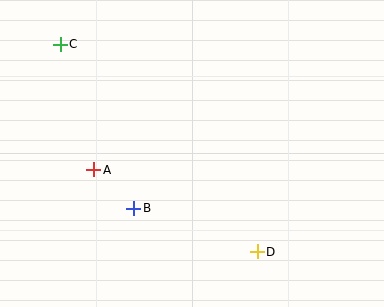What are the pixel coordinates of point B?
Point B is at (134, 208).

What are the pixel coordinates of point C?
Point C is at (60, 44).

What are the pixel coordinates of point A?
Point A is at (94, 170).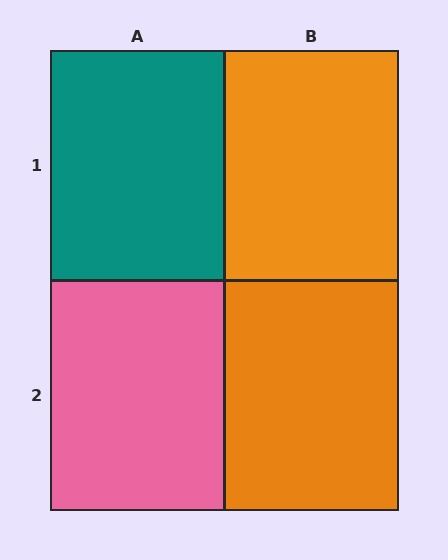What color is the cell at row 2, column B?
Orange.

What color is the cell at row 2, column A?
Pink.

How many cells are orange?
2 cells are orange.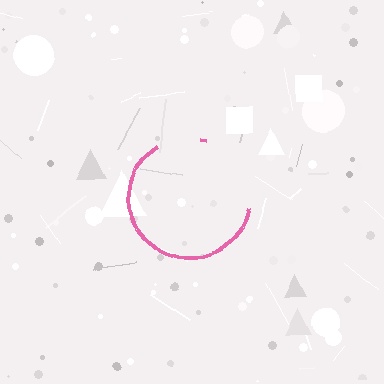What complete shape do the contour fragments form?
The contour fragments form a circle.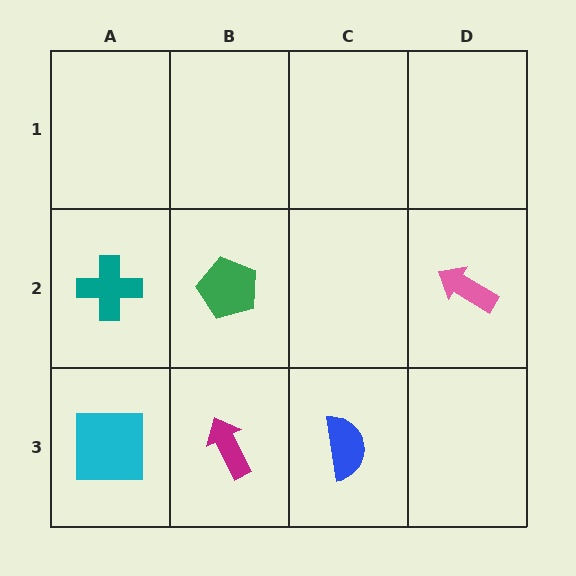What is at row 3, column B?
A magenta arrow.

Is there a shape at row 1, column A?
No, that cell is empty.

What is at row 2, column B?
A green pentagon.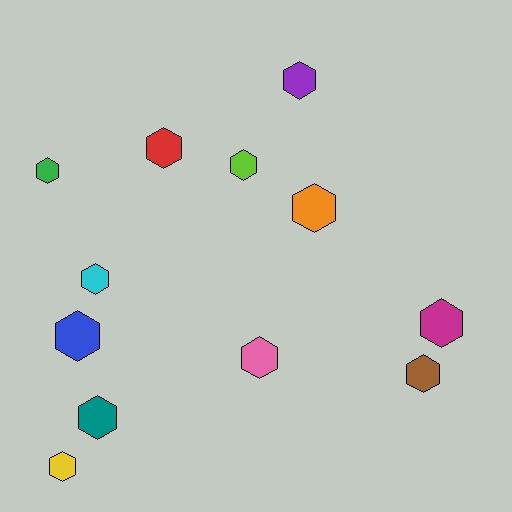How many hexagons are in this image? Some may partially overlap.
There are 12 hexagons.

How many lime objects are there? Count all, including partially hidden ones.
There is 1 lime object.